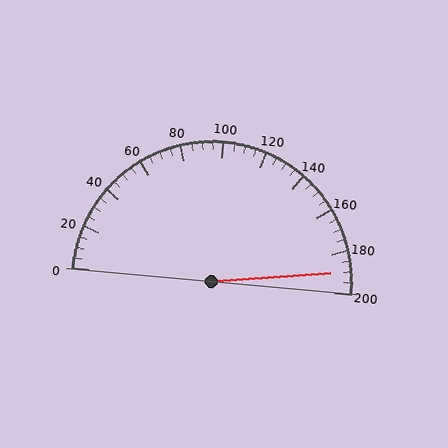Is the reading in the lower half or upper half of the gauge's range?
The reading is in the upper half of the range (0 to 200).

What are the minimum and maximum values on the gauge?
The gauge ranges from 0 to 200.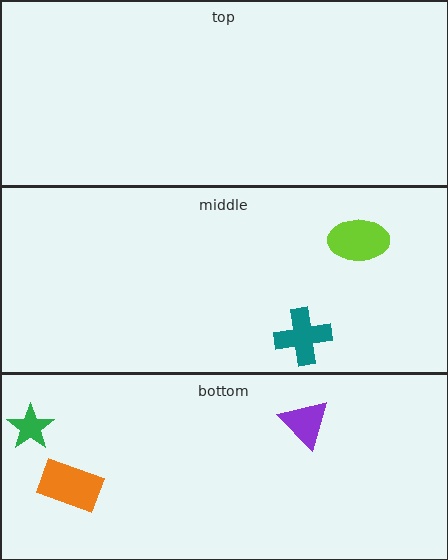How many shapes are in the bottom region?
3.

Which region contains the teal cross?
The middle region.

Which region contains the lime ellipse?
The middle region.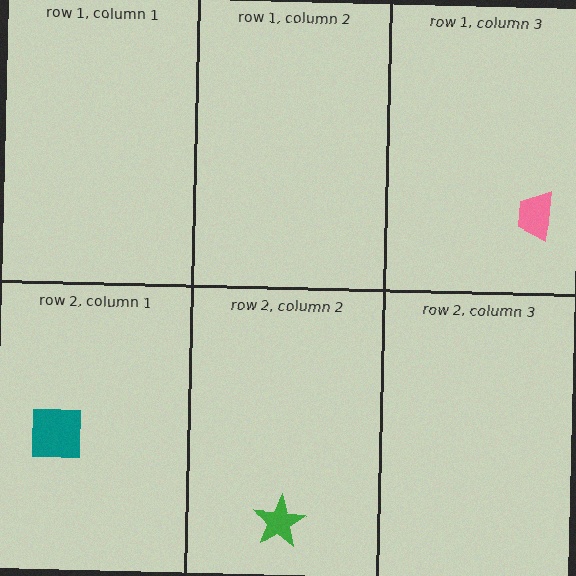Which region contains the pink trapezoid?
The row 1, column 3 region.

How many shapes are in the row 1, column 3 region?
1.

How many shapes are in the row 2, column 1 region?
1.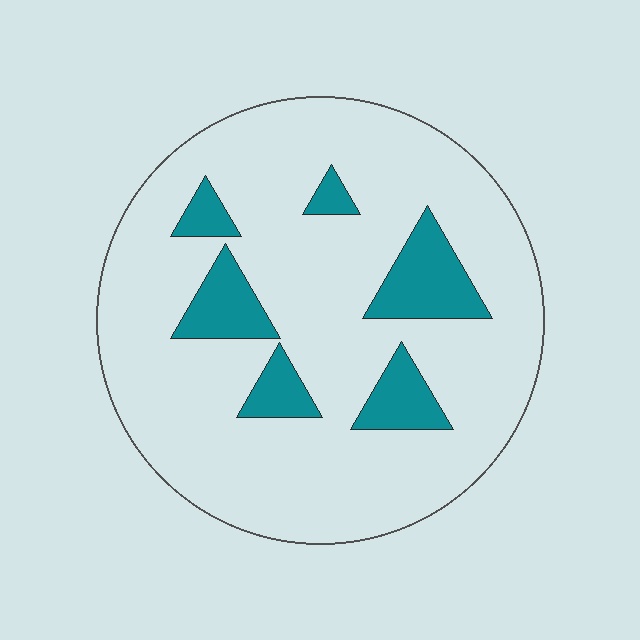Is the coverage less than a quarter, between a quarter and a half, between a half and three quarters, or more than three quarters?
Less than a quarter.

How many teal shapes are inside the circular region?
6.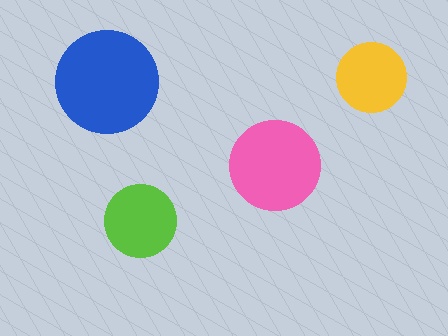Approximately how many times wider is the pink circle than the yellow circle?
About 1.5 times wider.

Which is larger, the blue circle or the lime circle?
The blue one.